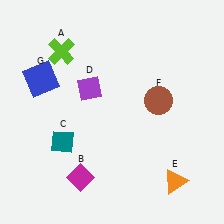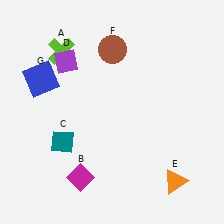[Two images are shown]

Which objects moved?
The objects that moved are: the purple diamond (D), the brown circle (F).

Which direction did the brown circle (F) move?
The brown circle (F) moved up.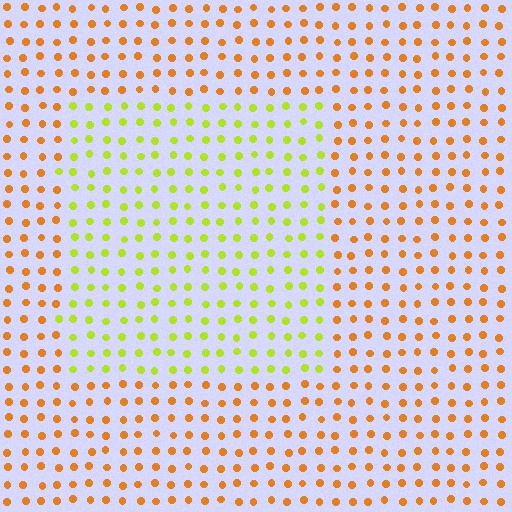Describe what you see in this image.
The image is filled with small orange elements in a uniform arrangement. A rectangle-shaped region is visible where the elements are tinted to a slightly different hue, forming a subtle color boundary.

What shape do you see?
I see a rectangle.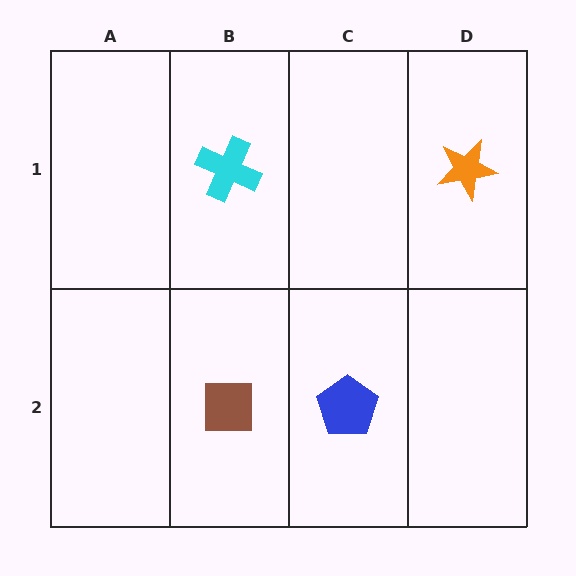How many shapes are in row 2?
2 shapes.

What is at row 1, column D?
An orange star.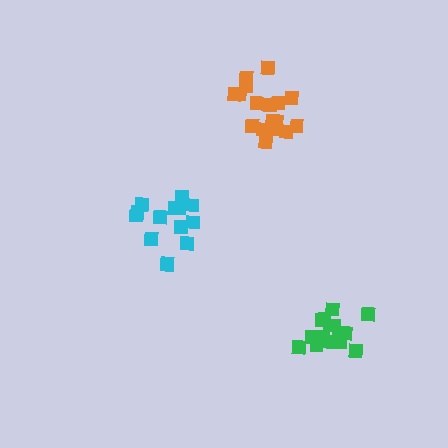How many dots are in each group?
Group 1: 14 dots, Group 2: 16 dots, Group 3: 19 dots (49 total).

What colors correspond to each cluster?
The clusters are colored: cyan, green, orange.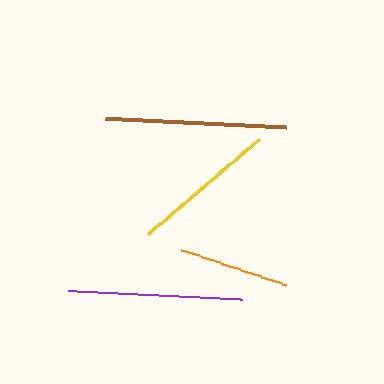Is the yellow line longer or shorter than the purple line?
The purple line is longer than the yellow line.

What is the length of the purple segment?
The purple segment is approximately 174 pixels long.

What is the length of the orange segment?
The orange segment is approximately 110 pixels long.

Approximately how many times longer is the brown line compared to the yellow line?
The brown line is approximately 1.2 times the length of the yellow line.